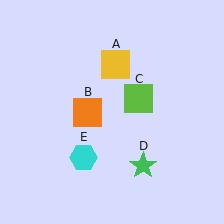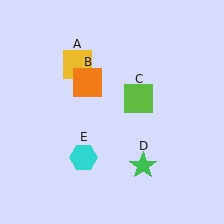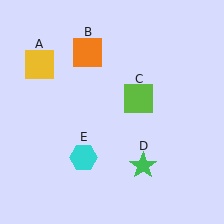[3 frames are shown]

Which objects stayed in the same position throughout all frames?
Lime square (object C) and green star (object D) and cyan hexagon (object E) remained stationary.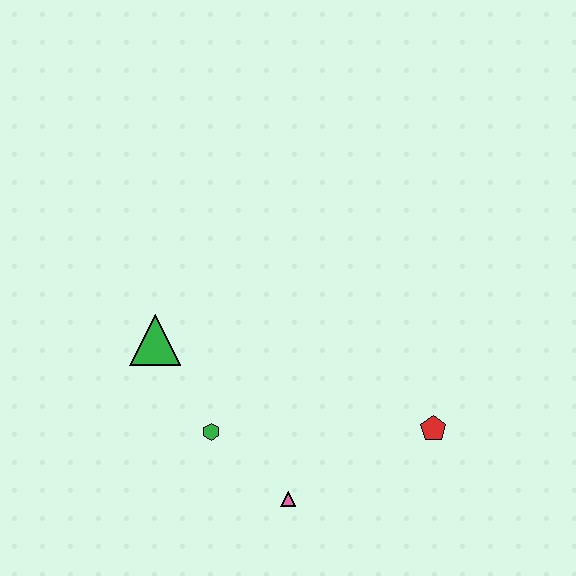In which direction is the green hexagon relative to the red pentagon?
The green hexagon is to the left of the red pentagon.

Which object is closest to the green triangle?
The green hexagon is closest to the green triangle.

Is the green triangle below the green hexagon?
No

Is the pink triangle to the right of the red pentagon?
No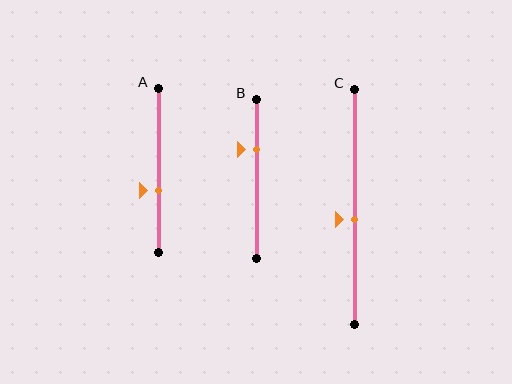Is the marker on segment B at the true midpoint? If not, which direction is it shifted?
No, the marker on segment B is shifted upward by about 18% of the segment length.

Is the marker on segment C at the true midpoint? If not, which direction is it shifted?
No, the marker on segment C is shifted downward by about 5% of the segment length.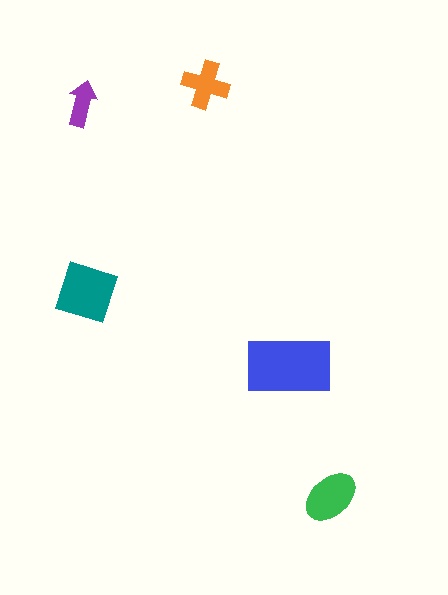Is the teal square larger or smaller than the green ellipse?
Larger.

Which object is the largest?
The blue rectangle.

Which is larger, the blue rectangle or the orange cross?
The blue rectangle.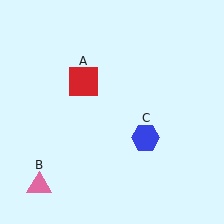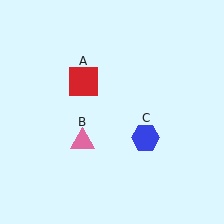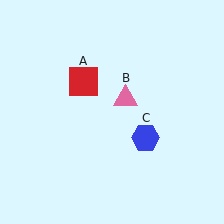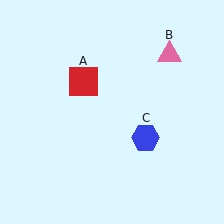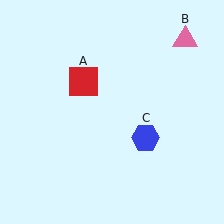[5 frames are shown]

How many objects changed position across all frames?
1 object changed position: pink triangle (object B).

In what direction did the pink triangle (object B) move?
The pink triangle (object B) moved up and to the right.